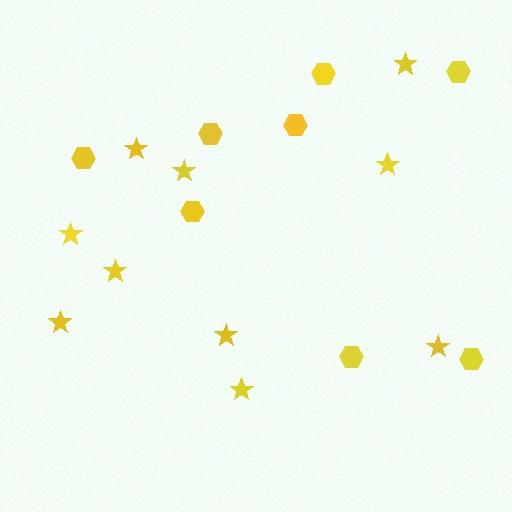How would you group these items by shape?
There are 2 groups: one group of hexagons (8) and one group of stars (10).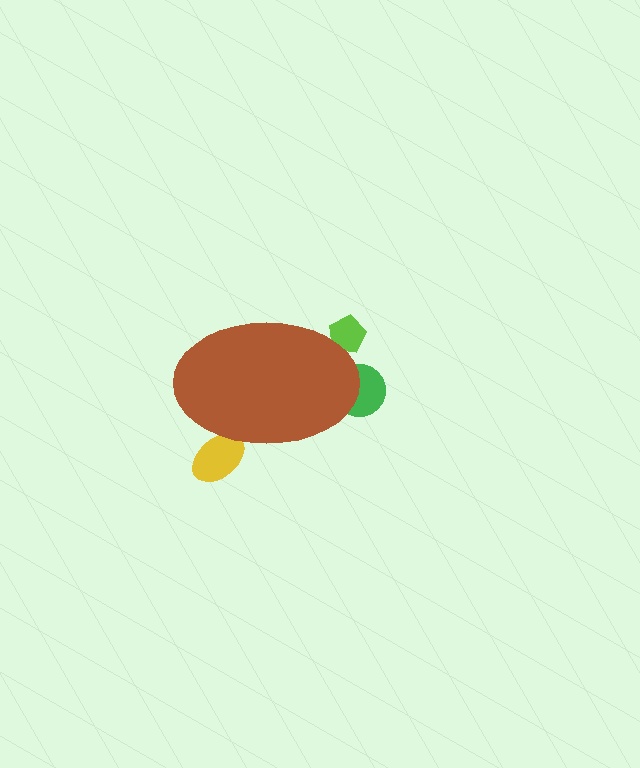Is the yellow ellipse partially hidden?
Yes, the yellow ellipse is partially hidden behind the brown ellipse.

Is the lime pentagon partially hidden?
Yes, the lime pentagon is partially hidden behind the brown ellipse.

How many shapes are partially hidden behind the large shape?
3 shapes are partially hidden.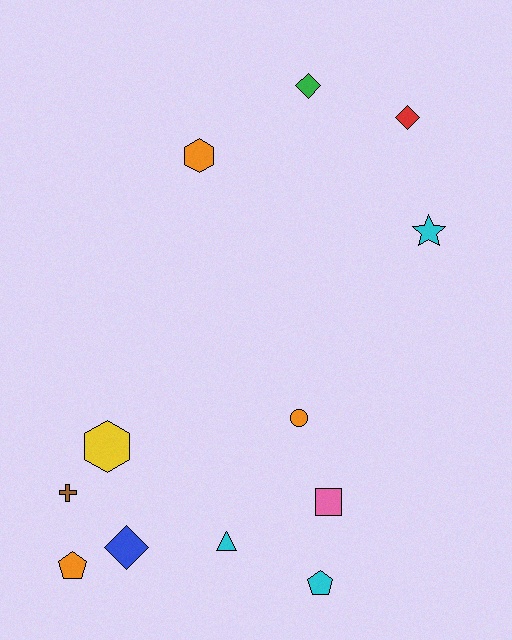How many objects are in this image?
There are 12 objects.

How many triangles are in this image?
There is 1 triangle.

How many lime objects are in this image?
There are no lime objects.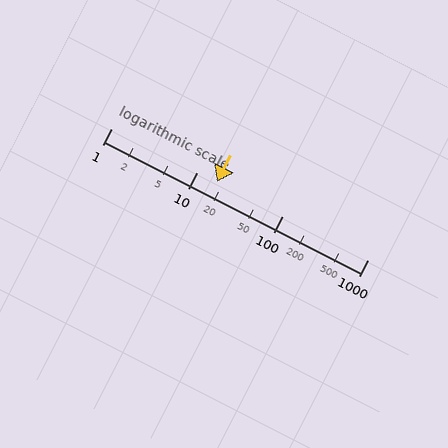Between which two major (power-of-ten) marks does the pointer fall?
The pointer is between 10 and 100.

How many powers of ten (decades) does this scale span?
The scale spans 3 decades, from 1 to 1000.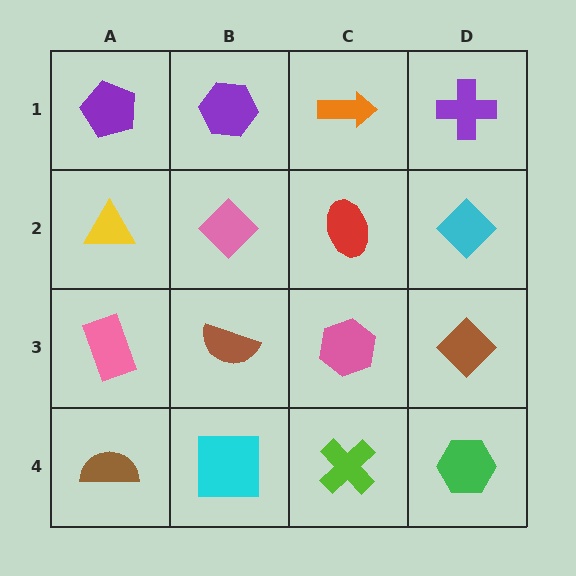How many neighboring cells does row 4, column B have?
3.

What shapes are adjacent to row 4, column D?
A brown diamond (row 3, column D), a lime cross (row 4, column C).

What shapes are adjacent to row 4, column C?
A pink hexagon (row 3, column C), a cyan square (row 4, column B), a green hexagon (row 4, column D).